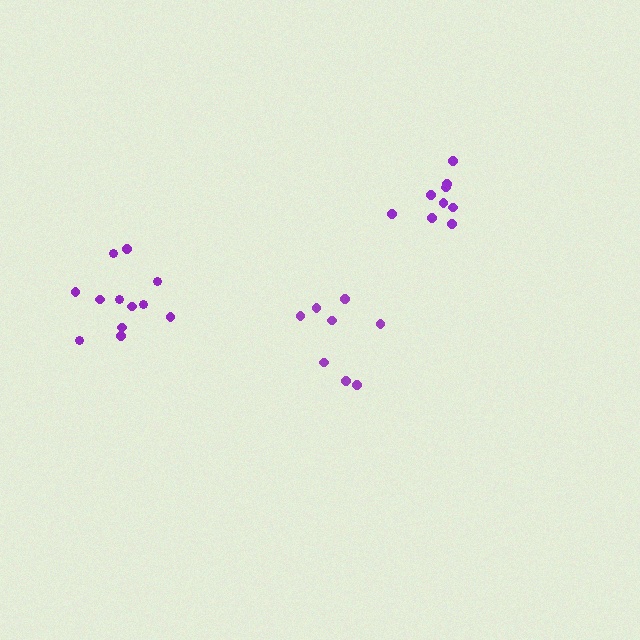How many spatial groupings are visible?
There are 3 spatial groupings.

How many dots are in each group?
Group 1: 12 dots, Group 2: 9 dots, Group 3: 8 dots (29 total).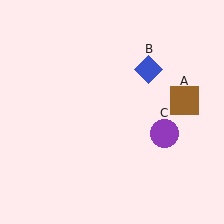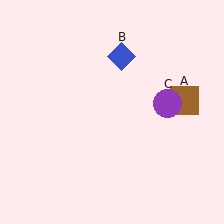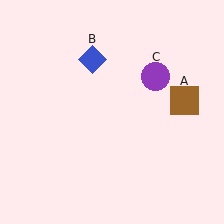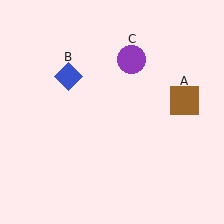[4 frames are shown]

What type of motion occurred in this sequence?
The blue diamond (object B), purple circle (object C) rotated counterclockwise around the center of the scene.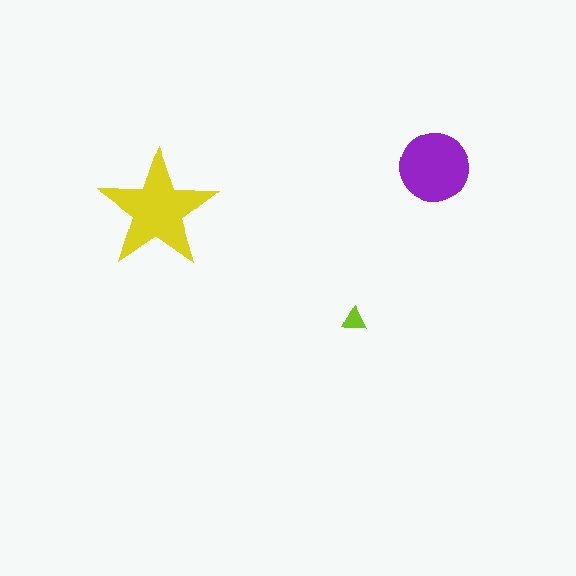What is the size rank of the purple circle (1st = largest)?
2nd.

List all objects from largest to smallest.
The yellow star, the purple circle, the lime triangle.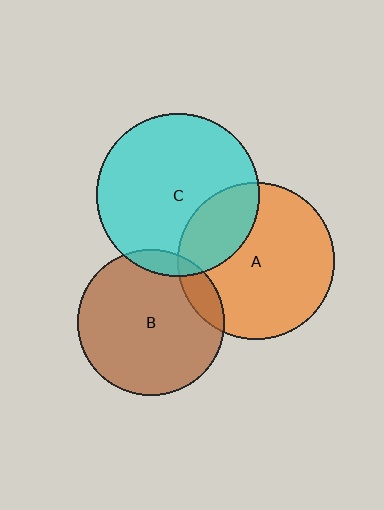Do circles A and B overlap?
Yes.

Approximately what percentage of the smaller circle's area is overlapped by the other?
Approximately 10%.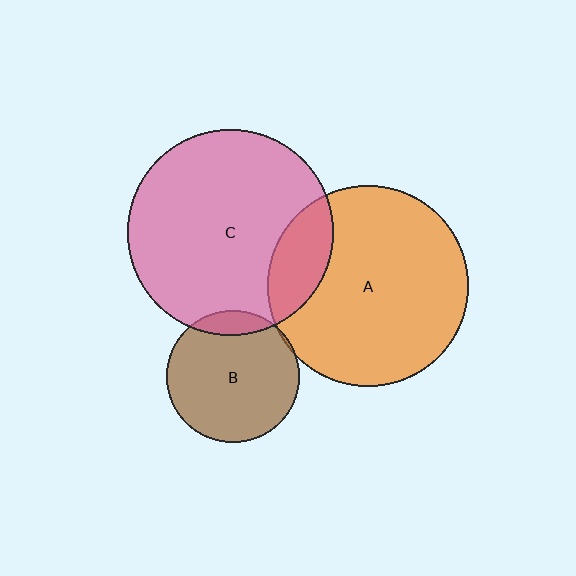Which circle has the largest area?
Circle C (pink).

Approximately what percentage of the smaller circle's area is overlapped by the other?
Approximately 15%.